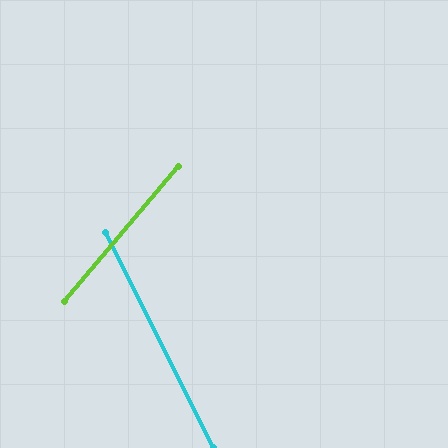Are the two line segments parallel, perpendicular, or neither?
Neither parallel nor perpendicular — they differ by about 67°.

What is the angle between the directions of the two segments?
Approximately 67 degrees.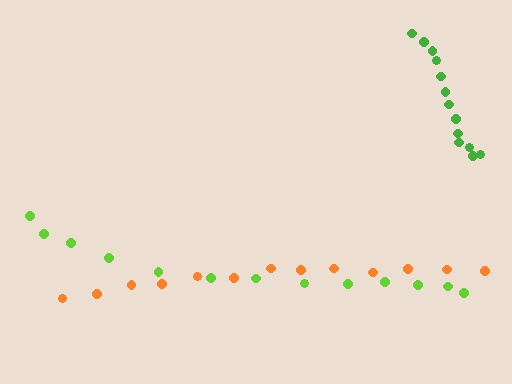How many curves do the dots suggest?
There are 3 distinct paths.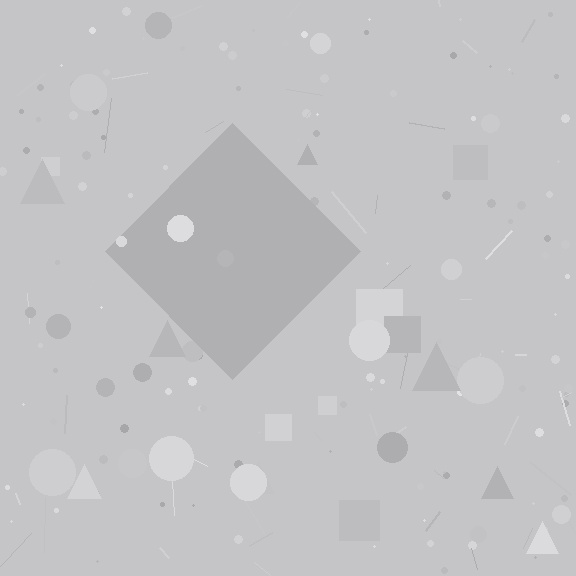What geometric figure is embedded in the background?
A diamond is embedded in the background.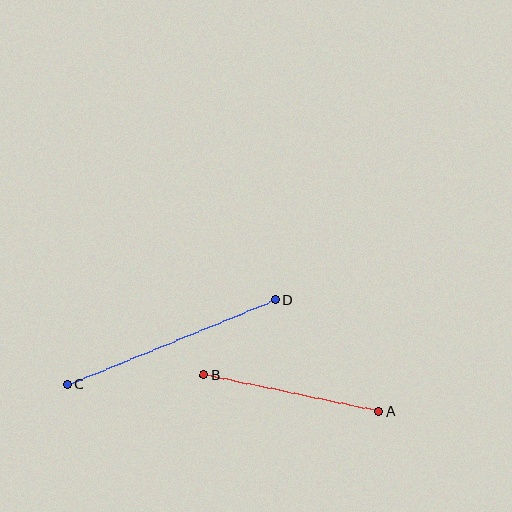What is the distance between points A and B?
The distance is approximately 179 pixels.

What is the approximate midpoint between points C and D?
The midpoint is at approximately (171, 342) pixels.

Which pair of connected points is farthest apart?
Points C and D are farthest apart.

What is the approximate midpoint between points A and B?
The midpoint is at approximately (291, 393) pixels.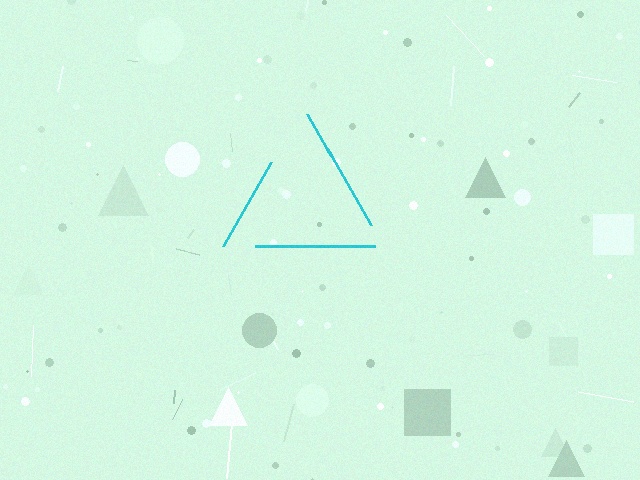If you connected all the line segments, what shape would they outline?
They would outline a triangle.